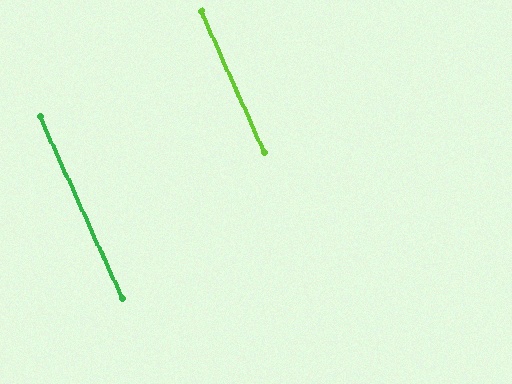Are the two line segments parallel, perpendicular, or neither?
Parallel — their directions differ by only 0.2°.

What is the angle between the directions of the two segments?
Approximately 0 degrees.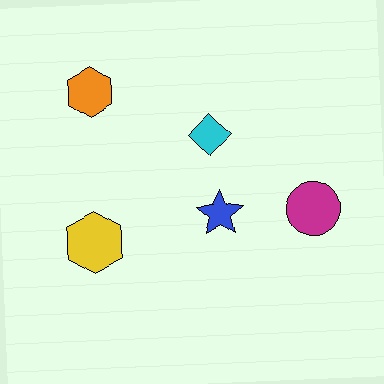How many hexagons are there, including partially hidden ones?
There are 2 hexagons.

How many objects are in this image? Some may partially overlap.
There are 5 objects.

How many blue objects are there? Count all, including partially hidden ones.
There is 1 blue object.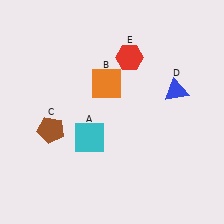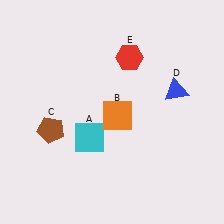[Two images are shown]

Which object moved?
The orange square (B) moved down.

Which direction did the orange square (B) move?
The orange square (B) moved down.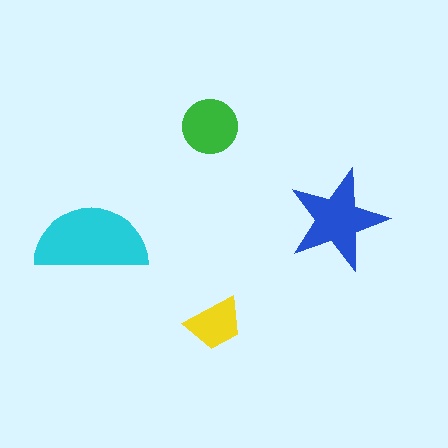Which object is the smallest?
The yellow trapezoid.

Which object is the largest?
The cyan semicircle.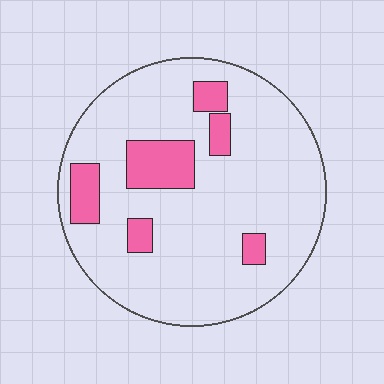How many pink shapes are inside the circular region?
6.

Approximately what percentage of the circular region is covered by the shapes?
Approximately 15%.